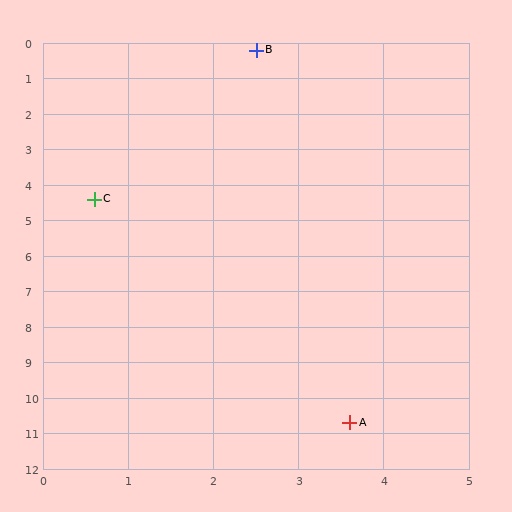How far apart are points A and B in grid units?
Points A and B are about 10.6 grid units apart.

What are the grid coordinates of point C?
Point C is at approximately (0.6, 4.4).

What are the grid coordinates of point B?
Point B is at approximately (2.5, 0.2).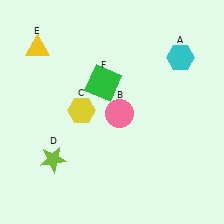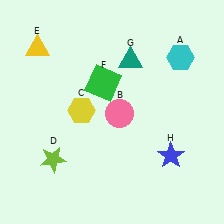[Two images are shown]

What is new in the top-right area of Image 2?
A teal triangle (G) was added in the top-right area of Image 2.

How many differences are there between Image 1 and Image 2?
There are 2 differences between the two images.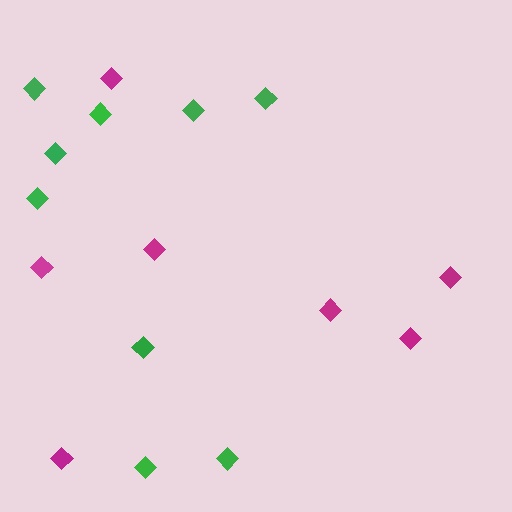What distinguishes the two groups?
There are 2 groups: one group of magenta diamonds (7) and one group of green diamonds (9).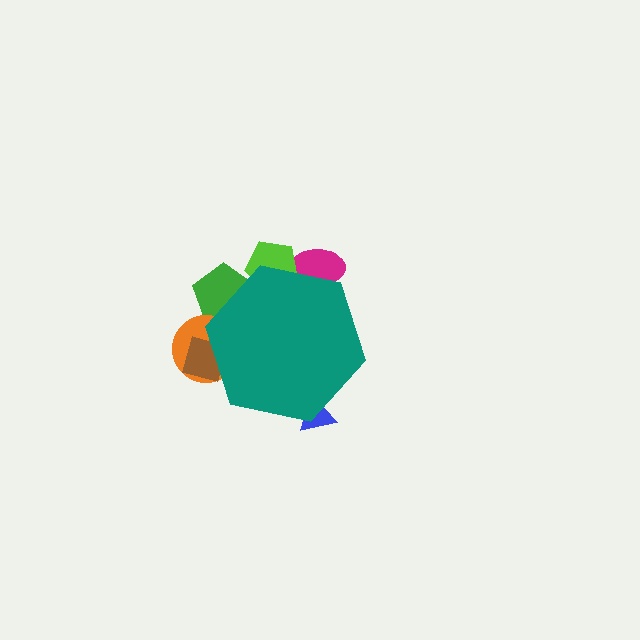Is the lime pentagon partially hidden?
Yes, the lime pentagon is partially hidden behind the teal hexagon.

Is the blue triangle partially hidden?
Yes, the blue triangle is partially hidden behind the teal hexagon.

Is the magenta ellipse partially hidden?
Yes, the magenta ellipse is partially hidden behind the teal hexagon.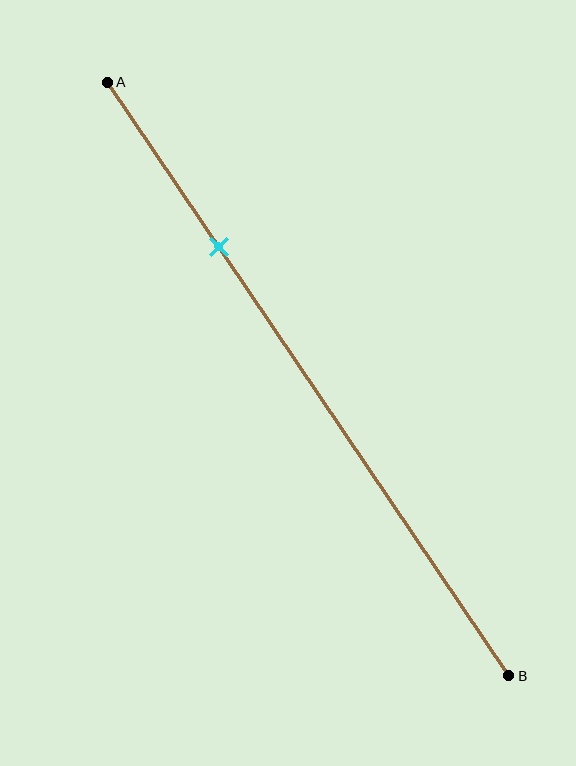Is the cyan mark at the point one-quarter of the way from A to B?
Yes, the mark is approximately at the one-quarter point.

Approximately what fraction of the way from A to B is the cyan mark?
The cyan mark is approximately 30% of the way from A to B.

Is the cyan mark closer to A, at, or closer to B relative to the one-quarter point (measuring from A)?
The cyan mark is approximately at the one-quarter point of segment AB.